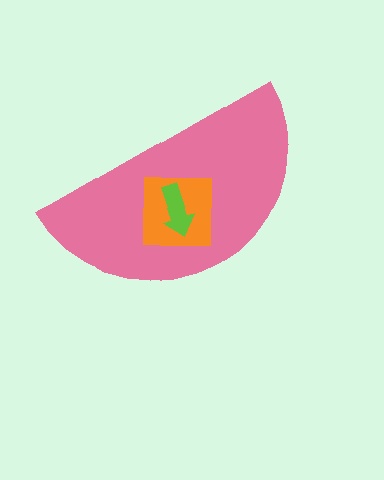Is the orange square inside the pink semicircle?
Yes.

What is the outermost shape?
The pink semicircle.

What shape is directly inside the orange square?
The lime arrow.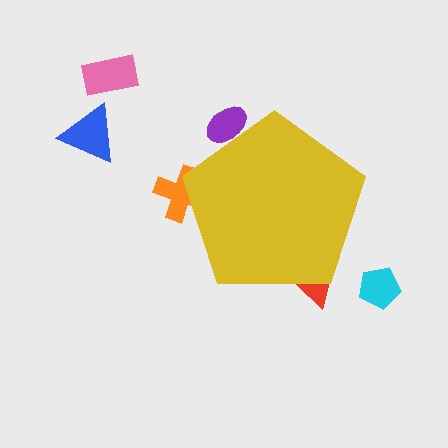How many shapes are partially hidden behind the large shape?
3 shapes are partially hidden.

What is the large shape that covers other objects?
A yellow pentagon.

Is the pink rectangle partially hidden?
No, the pink rectangle is fully visible.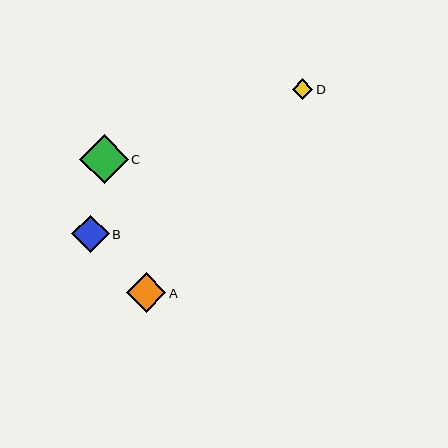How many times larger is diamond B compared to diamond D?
Diamond B is approximately 1.9 times the size of diamond D.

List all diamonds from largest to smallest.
From largest to smallest: C, A, B, D.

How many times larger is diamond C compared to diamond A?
Diamond C is approximately 1.2 times the size of diamond A.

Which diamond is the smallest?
Diamond D is the smallest with a size of approximately 20 pixels.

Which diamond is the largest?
Diamond C is the largest with a size of approximately 48 pixels.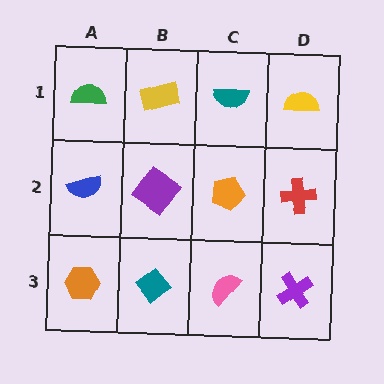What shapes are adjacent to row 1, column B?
A purple diamond (row 2, column B), a green semicircle (row 1, column A), a teal semicircle (row 1, column C).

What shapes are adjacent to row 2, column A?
A green semicircle (row 1, column A), an orange hexagon (row 3, column A), a purple diamond (row 2, column B).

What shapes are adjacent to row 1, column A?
A blue semicircle (row 2, column A), a yellow rectangle (row 1, column B).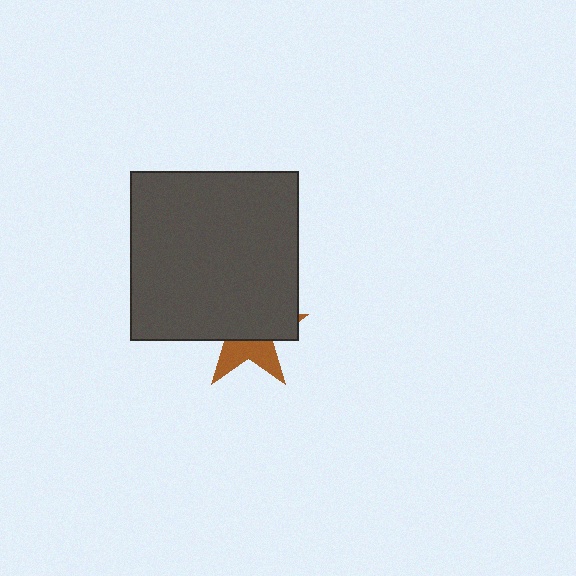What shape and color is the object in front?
The object in front is a dark gray square.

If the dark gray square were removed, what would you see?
You would see the complete brown star.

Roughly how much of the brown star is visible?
A small part of it is visible (roughly 37%).